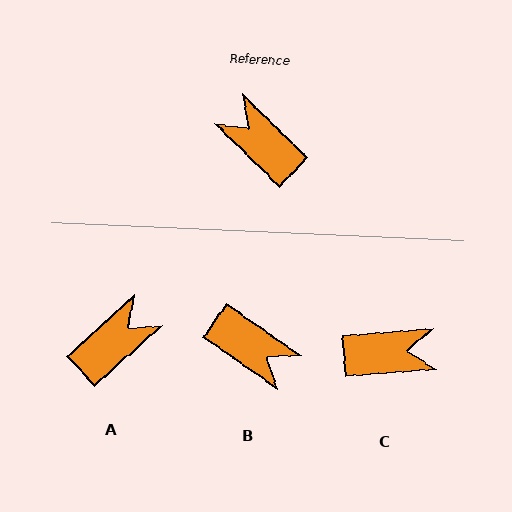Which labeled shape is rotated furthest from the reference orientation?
B, about 170 degrees away.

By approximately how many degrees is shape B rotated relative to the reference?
Approximately 170 degrees clockwise.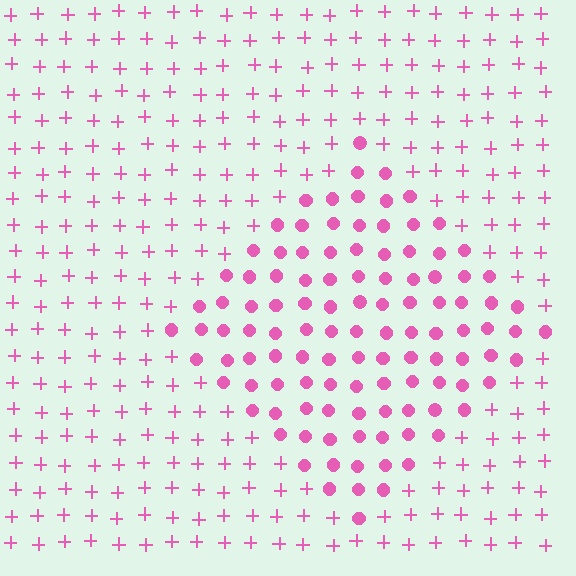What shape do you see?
I see a diamond.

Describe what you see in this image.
The image is filled with small pink elements arranged in a uniform grid. A diamond-shaped region contains circles, while the surrounding area contains plus signs. The boundary is defined purely by the change in element shape.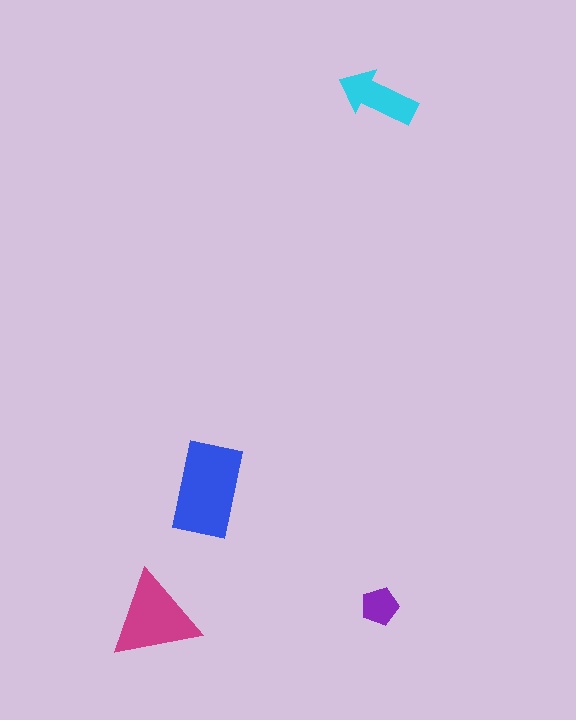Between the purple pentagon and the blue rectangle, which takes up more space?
The blue rectangle.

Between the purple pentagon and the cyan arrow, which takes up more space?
The cyan arrow.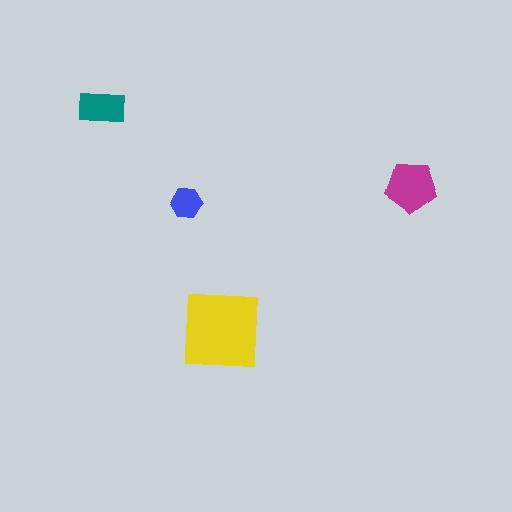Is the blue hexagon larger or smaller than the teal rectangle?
Smaller.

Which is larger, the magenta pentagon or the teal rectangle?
The magenta pentagon.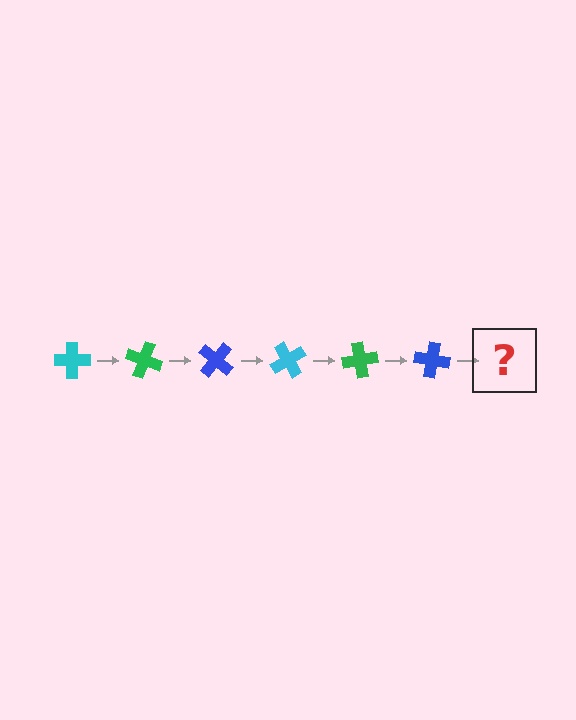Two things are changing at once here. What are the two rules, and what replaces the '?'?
The two rules are that it rotates 20 degrees each step and the color cycles through cyan, green, and blue. The '?' should be a cyan cross, rotated 120 degrees from the start.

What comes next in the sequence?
The next element should be a cyan cross, rotated 120 degrees from the start.